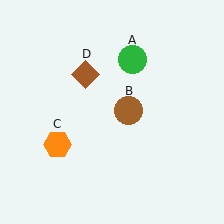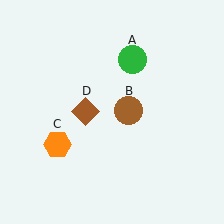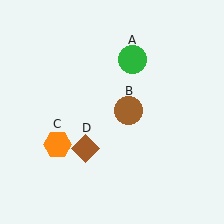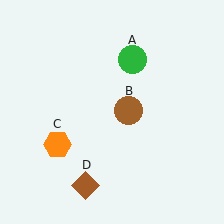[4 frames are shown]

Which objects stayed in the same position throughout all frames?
Green circle (object A) and brown circle (object B) and orange hexagon (object C) remained stationary.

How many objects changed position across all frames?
1 object changed position: brown diamond (object D).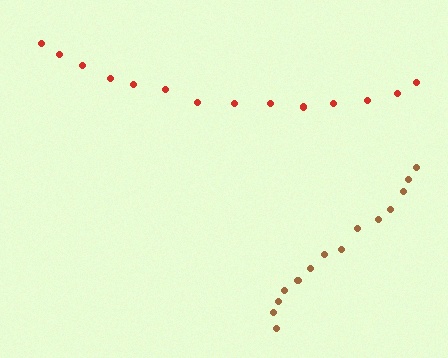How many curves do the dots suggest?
There are 2 distinct paths.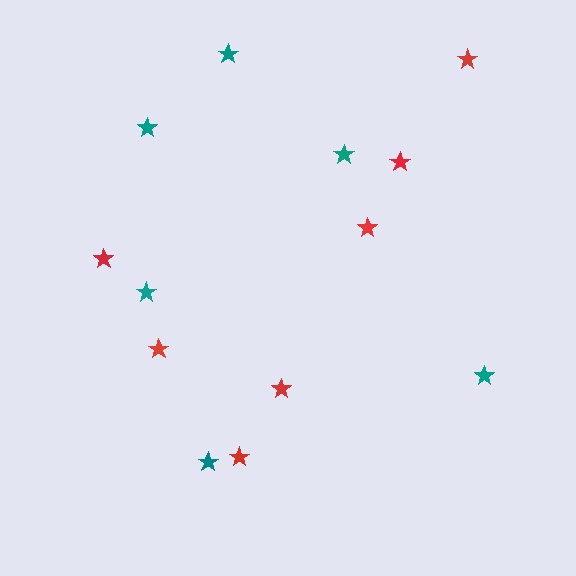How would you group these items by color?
There are 2 groups: one group of teal stars (6) and one group of red stars (7).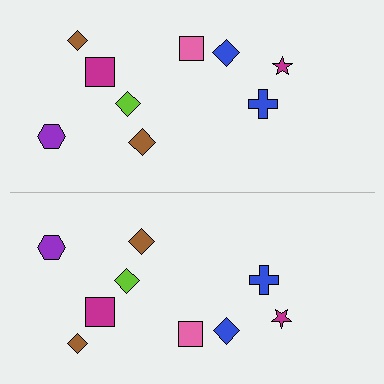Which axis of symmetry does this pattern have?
The pattern has a horizontal axis of symmetry running through the center of the image.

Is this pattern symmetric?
Yes, this pattern has bilateral (reflection) symmetry.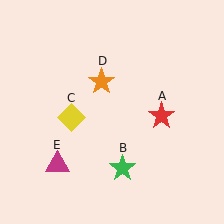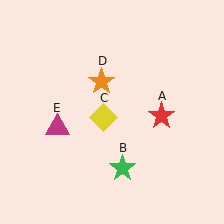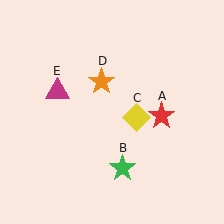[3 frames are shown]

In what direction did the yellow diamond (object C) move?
The yellow diamond (object C) moved right.